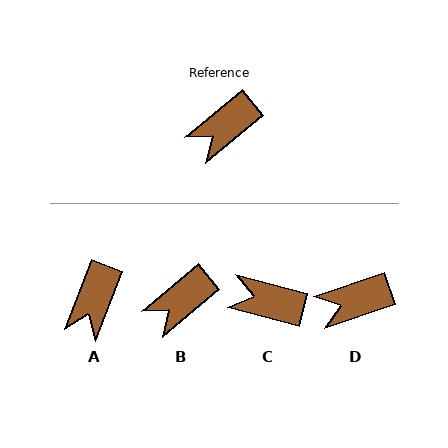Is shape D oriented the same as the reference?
No, it is off by about 20 degrees.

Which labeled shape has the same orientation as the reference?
B.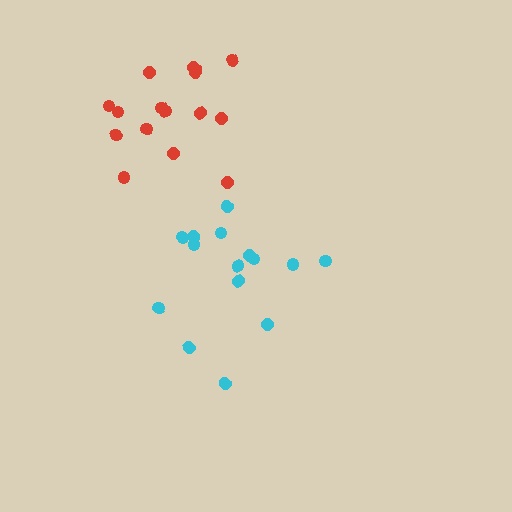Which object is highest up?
The red cluster is topmost.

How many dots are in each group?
Group 1: 15 dots, Group 2: 16 dots (31 total).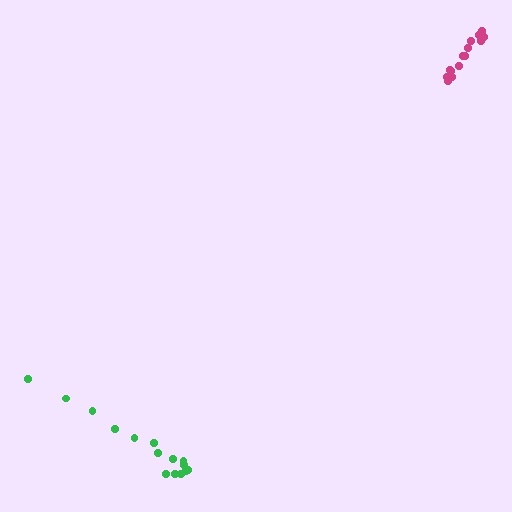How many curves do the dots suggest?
There are 2 distinct paths.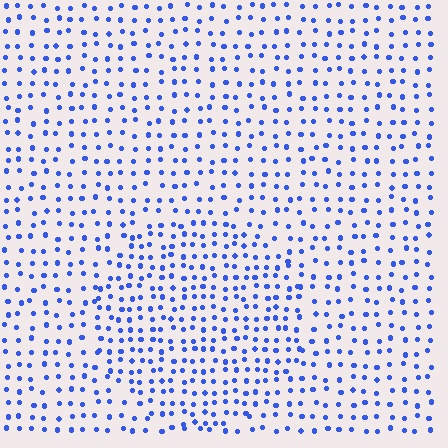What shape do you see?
I see a circle.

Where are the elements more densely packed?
The elements are more densely packed inside the circle boundary.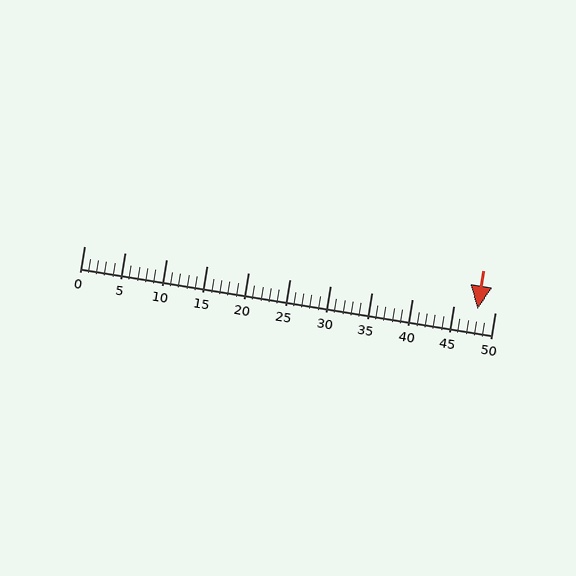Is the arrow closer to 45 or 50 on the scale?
The arrow is closer to 50.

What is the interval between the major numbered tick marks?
The major tick marks are spaced 5 units apart.